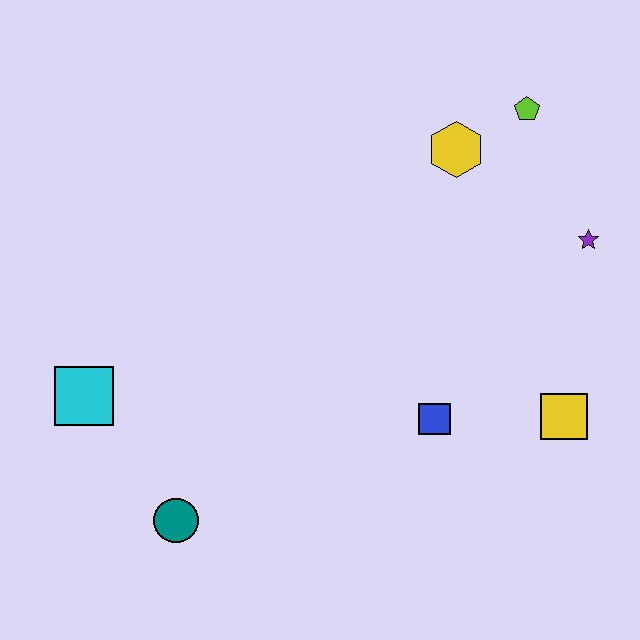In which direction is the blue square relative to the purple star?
The blue square is below the purple star.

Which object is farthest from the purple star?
The cyan square is farthest from the purple star.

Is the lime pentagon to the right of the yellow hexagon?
Yes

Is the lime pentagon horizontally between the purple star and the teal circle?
Yes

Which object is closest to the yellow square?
The blue square is closest to the yellow square.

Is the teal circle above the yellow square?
No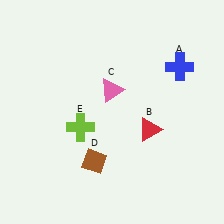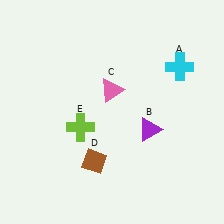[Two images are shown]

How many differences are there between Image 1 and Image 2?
There are 2 differences between the two images.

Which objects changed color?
A changed from blue to cyan. B changed from red to purple.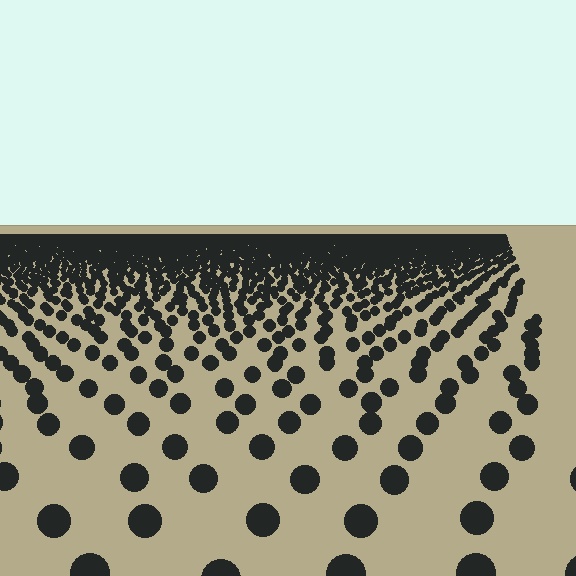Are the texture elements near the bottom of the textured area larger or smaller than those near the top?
Larger. Near the bottom, elements are closer to the viewer and appear at a bigger on-screen size.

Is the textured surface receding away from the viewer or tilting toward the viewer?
The surface is receding away from the viewer. Texture elements get smaller and denser toward the top.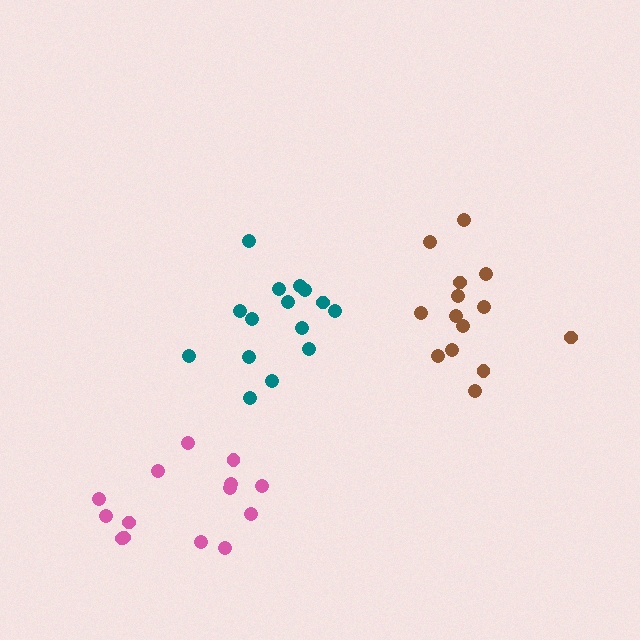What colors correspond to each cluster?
The clusters are colored: pink, teal, brown.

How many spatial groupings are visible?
There are 3 spatial groupings.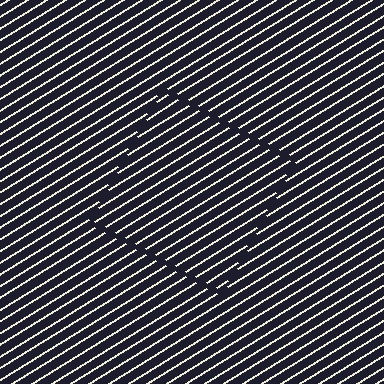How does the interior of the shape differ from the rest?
The interior of the shape contains the same grating, shifted by half a period — the contour is defined by the phase discontinuity where line-ends from the inner and outer gratings abut.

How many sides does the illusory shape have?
4 sides — the line-ends trace a square.